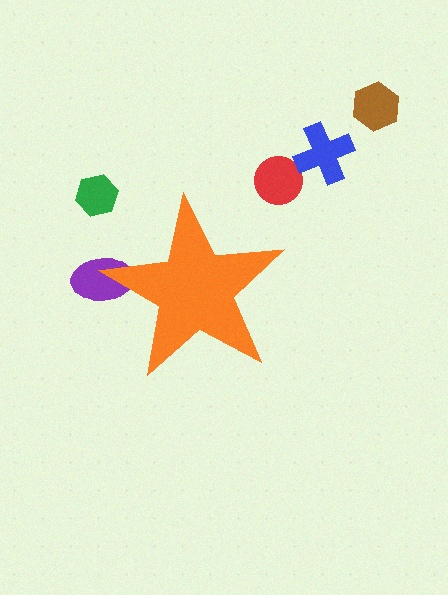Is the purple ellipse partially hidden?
Yes, the purple ellipse is partially hidden behind the orange star.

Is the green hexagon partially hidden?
No, the green hexagon is fully visible.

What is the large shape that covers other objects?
An orange star.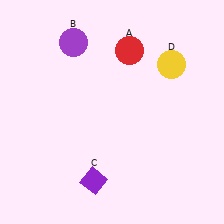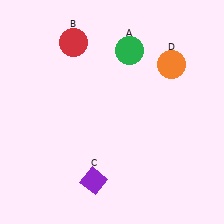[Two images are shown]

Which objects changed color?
A changed from red to green. B changed from purple to red. D changed from yellow to orange.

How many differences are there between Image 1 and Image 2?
There are 3 differences between the two images.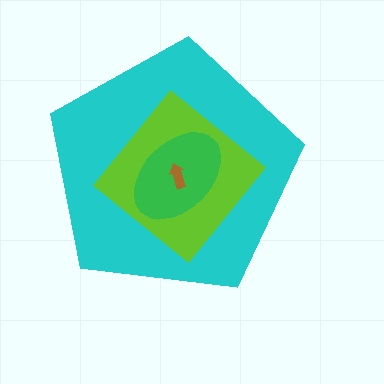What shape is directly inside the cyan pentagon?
The lime diamond.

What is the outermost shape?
The cyan pentagon.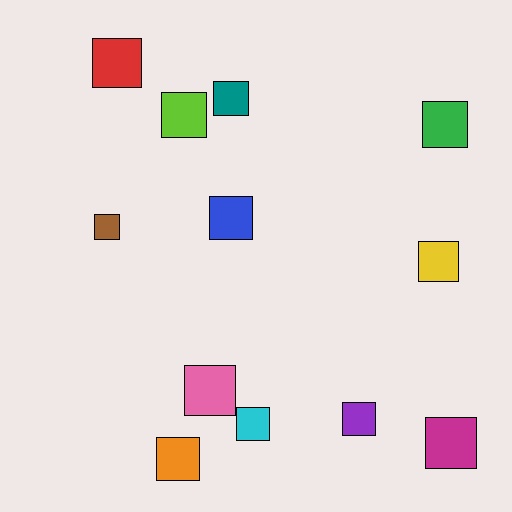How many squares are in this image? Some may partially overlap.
There are 12 squares.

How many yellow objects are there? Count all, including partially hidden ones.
There is 1 yellow object.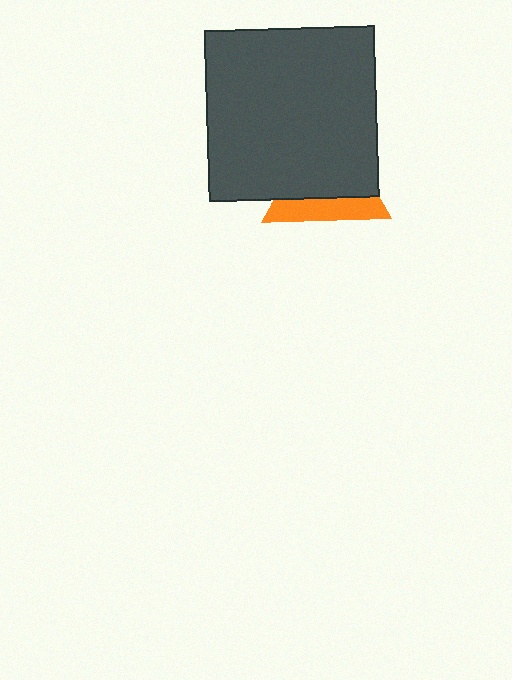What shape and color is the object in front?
The object in front is a dark gray square.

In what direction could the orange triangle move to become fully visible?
The orange triangle could move down. That would shift it out from behind the dark gray square entirely.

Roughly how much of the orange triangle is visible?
A small part of it is visible (roughly 35%).